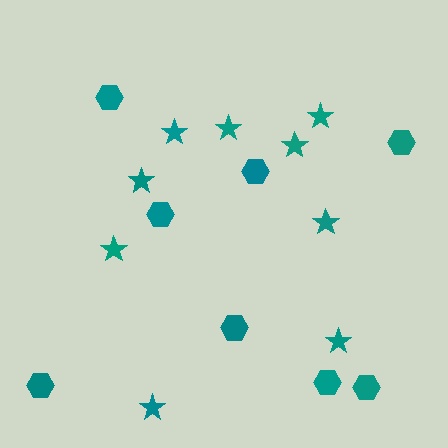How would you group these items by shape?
There are 2 groups: one group of stars (9) and one group of hexagons (8).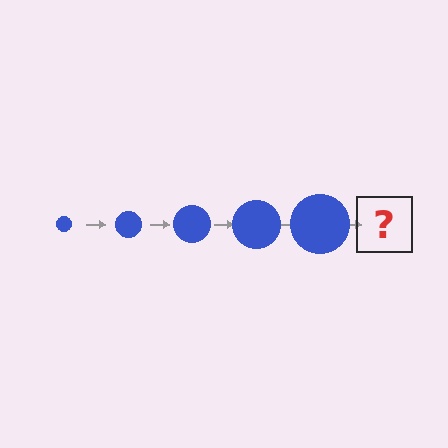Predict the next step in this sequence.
The next step is a blue circle, larger than the previous one.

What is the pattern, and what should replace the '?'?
The pattern is that the circle gets progressively larger each step. The '?' should be a blue circle, larger than the previous one.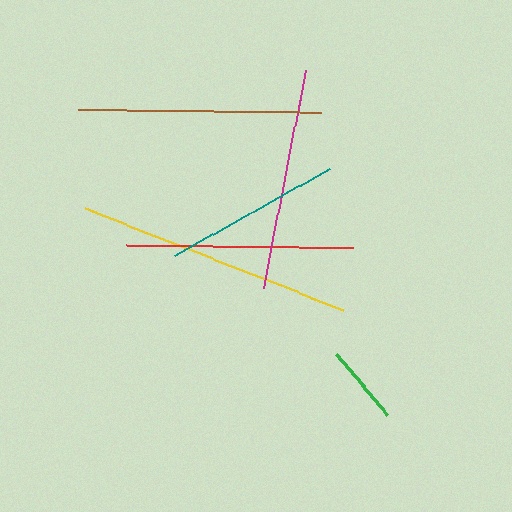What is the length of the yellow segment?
The yellow segment is approximately 277 pixels long.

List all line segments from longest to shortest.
From longest to shortest: yellow, brown, red, magenta, teal, green.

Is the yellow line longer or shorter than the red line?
The yellow line is longer than the red line.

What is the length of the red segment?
The red segment is approximately 227 pixels long.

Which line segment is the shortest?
The green line is the shortest at approximately 79 pixels.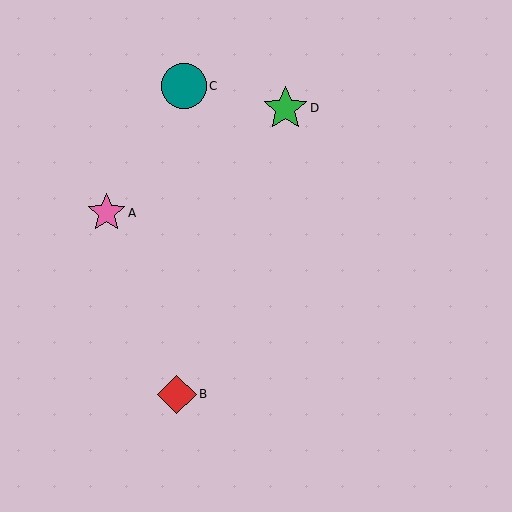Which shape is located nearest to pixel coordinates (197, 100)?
The teal circle (labeled C) at (184, 86) is nearest to that location.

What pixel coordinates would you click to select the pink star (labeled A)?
Click at (106, 213) to select the pink star A.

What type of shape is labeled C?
Shape C is a teal circle.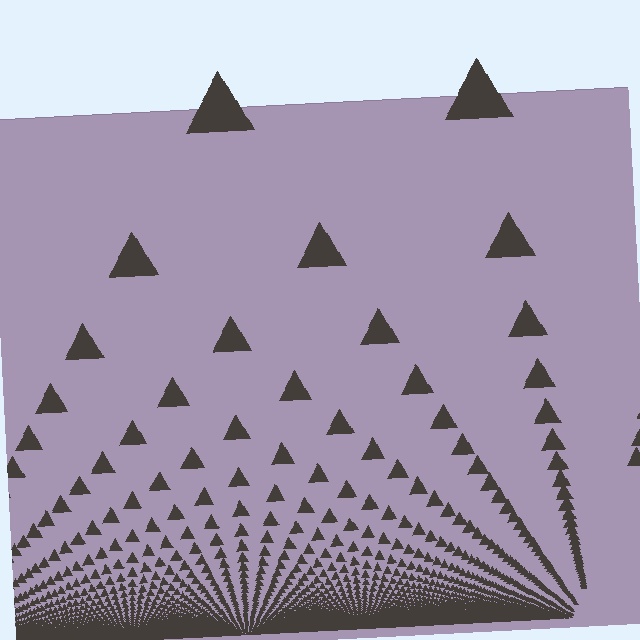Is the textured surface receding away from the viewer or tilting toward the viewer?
The surface appears to tilt toward the viewer. Texture elements get larger and sparser toward the top.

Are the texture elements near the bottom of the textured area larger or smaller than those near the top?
Smaller. The gradient is inverted — elements near the bottom are smaller and denser.